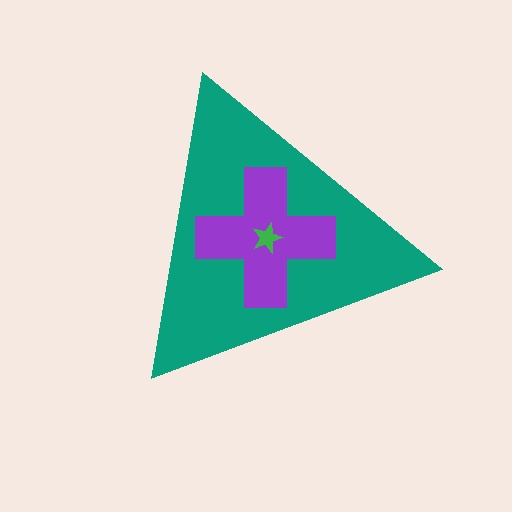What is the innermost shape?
The green star.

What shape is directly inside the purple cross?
The green star.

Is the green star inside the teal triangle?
Yes.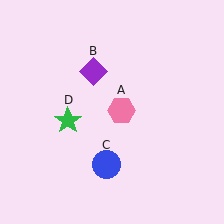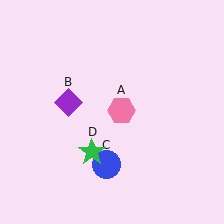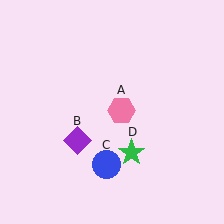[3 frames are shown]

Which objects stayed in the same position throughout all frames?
Pink hexagon (object A) and blue circle (object C) remained stationary.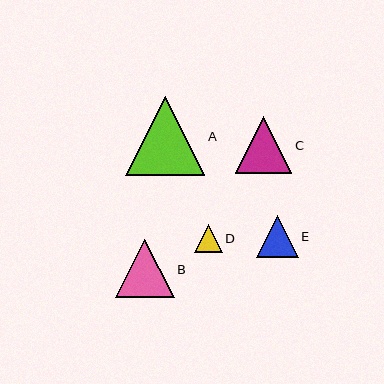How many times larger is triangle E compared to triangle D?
Triangle E is approximately 1.5 times the size of triangle D.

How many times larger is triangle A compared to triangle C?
Triangle A is approximately 1.4 times the size of triangle C.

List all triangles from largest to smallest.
From largest to smallest: A, B, C, E, D.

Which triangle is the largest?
Triangle A is the largest with a size of approximately 79 pixels.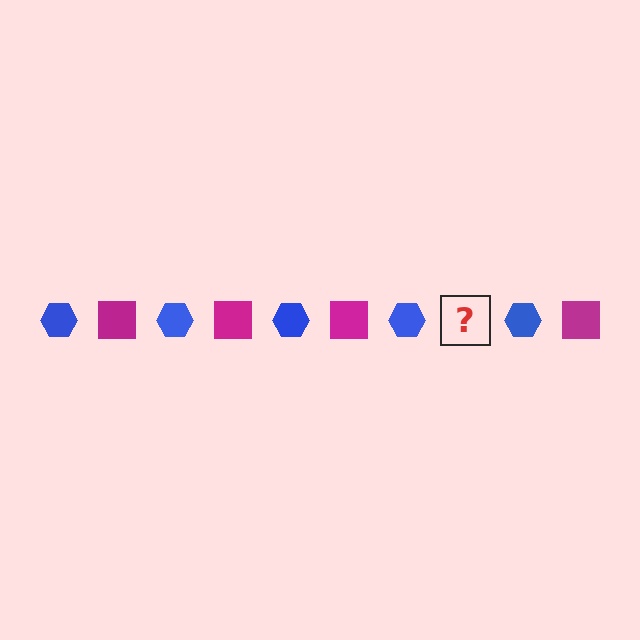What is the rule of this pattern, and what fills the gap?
The rule is that the pattern alternates between blue hexagon and magenta square. The gap should be filled with a magenta square.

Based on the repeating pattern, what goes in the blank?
The blank should be a magenta square.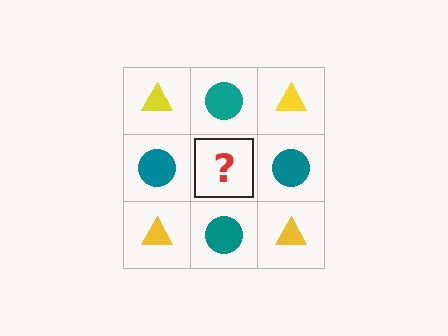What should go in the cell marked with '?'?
The missing cell should contain a yellow triangle.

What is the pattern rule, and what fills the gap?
The rule is that it alternates yellow triangle and teal circle in a checkerboard pattern. The gap should be filled with a yellow triangle.